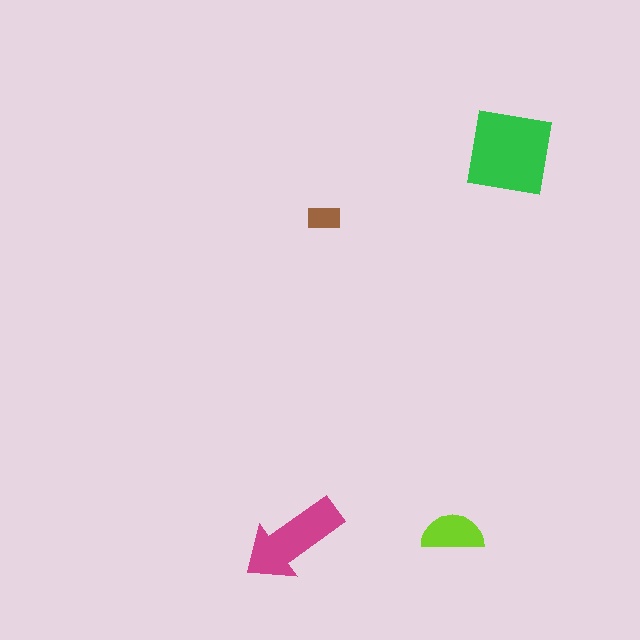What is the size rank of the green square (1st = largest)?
1st.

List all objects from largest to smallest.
The green square, the magenta arrow, the lime semicircle, the brown rectangle.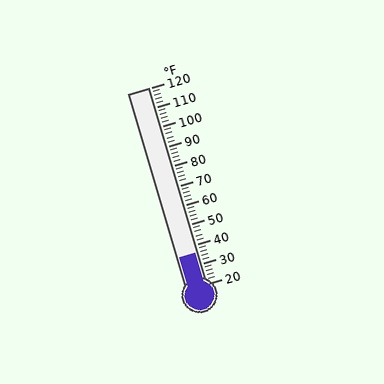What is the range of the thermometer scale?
The thermometer scale ranges from 20°F to 120°F.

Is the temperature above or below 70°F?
The temperature is below 70°F.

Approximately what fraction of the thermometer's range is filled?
The thermometer is filled to approximately 15% of its range.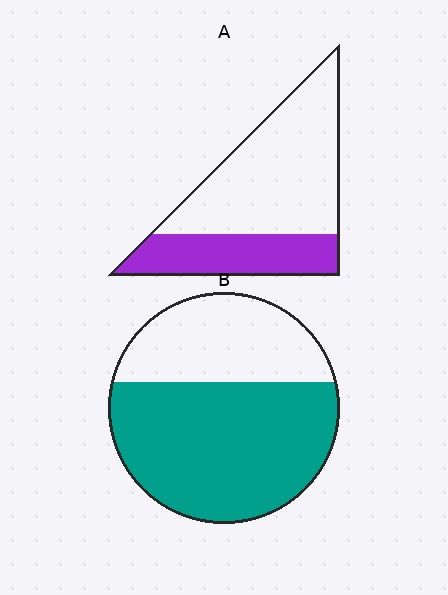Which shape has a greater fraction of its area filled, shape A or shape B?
Shape B.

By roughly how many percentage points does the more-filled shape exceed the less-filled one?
By roughly 30 percentage points (B over A).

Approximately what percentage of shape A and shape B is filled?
A is approximately 35% and B is approximately 65%.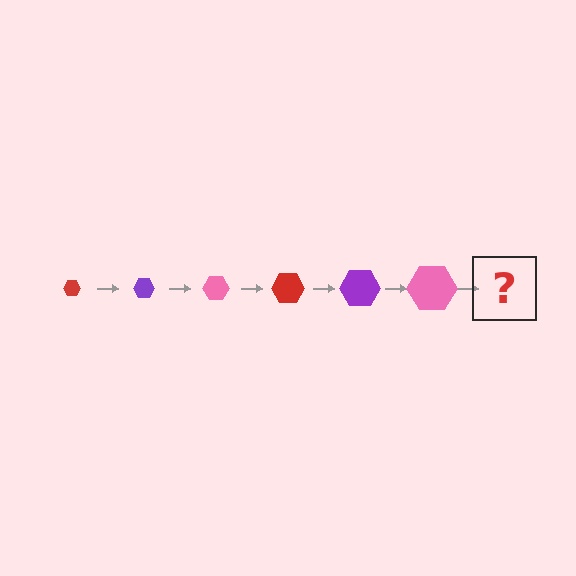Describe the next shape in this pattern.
It should be a red hexagon, larger than the previous one.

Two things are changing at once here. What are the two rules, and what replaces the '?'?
The two rules are that the hexagon grows larger each step and the color cycles through red, purple, and pink. The '?' should be a red hexagon, larger than the previous one.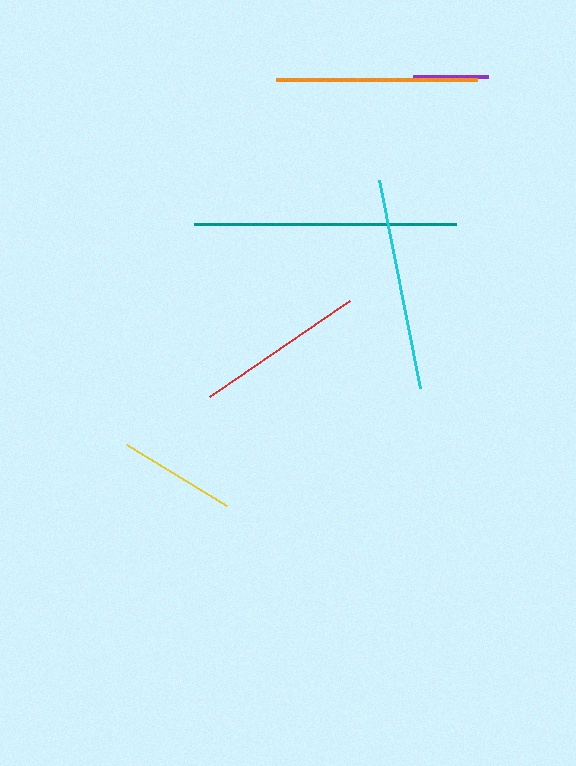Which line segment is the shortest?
The purple line is the shortest at approximately 75 pixels.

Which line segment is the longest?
The teal line is the longest at approximately 261 pixels.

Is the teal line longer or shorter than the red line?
The teal line is longer than the red line.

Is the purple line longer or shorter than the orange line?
The orange line is longer than the purple line.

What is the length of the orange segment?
The orange segment is approximately 202 pixels long.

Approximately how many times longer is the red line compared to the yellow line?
The red line is approximately 1.4 times the length of the yellow line.